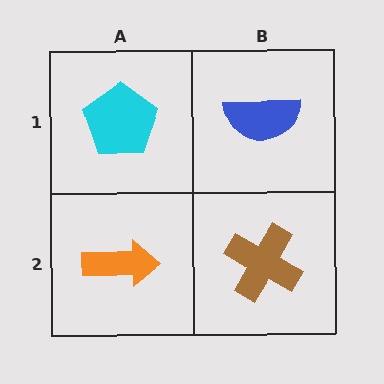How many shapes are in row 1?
2 shapes.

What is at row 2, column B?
A brown cross.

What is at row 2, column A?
An orange arrow.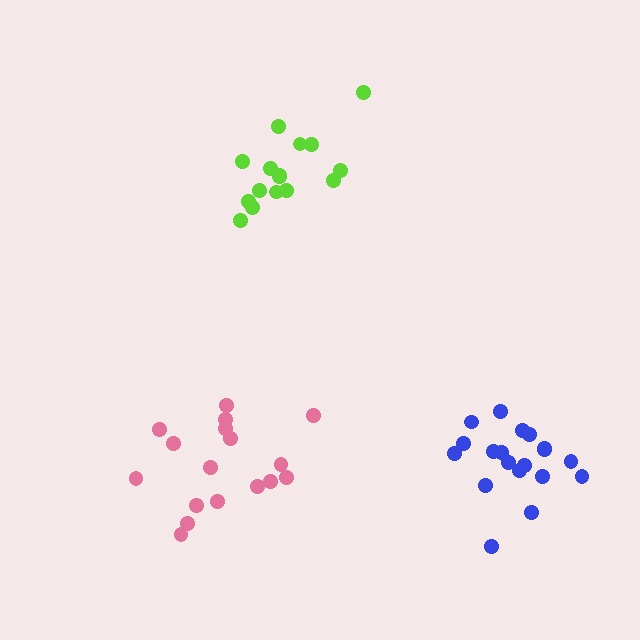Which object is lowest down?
The pink cluster is bottommost.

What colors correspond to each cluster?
The clusters are colored: lime, blue, pink.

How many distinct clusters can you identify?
There are 3 distinct clusters.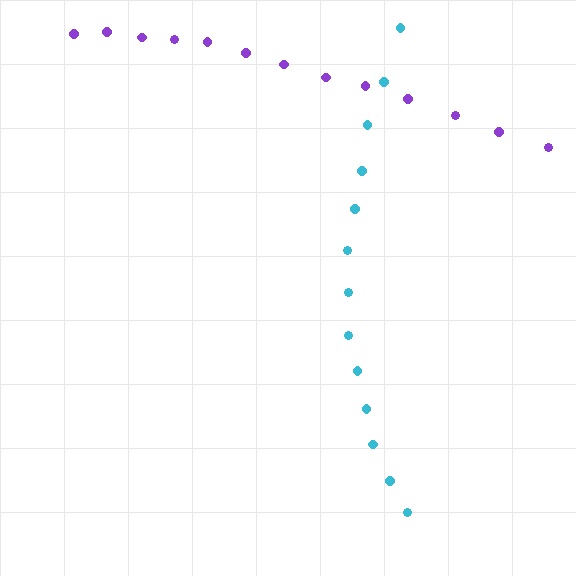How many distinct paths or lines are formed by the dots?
There are 2 distinct paths.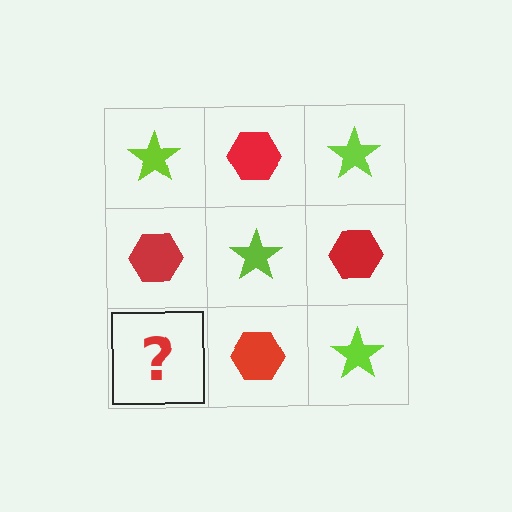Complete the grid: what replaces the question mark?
The question mark should be replaced with a lime star.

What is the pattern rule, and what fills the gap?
The rule is that it alternates lime star and red hexagon in a checkerboard pattern. The gap should be filled with a lime star.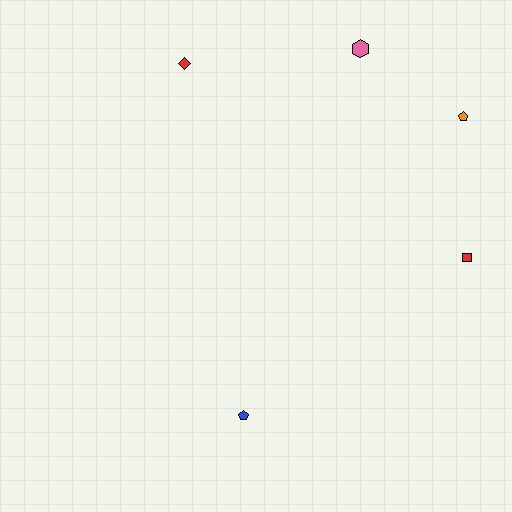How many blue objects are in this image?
There is 1 blue object.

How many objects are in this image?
There are 5 objects.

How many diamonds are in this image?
There is 1 diamond.